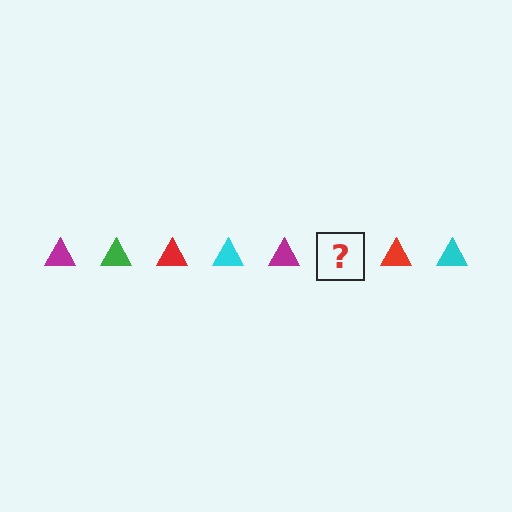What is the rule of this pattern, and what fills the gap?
The rule is that the pattern cycles through magenta, green, red, cyan triangles. The gap should be filled with a green triangle.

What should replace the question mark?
The question mark should be replaced with a green triangle.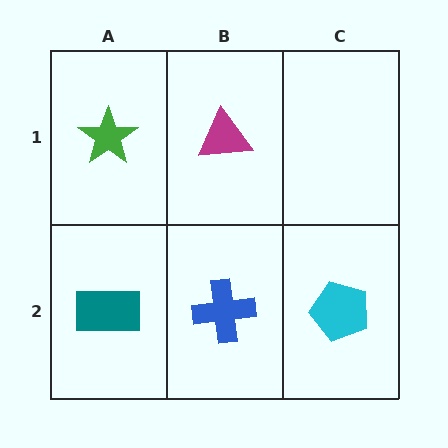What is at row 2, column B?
A blue cross.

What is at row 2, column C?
A cyan pentagon.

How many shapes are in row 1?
2 shapes.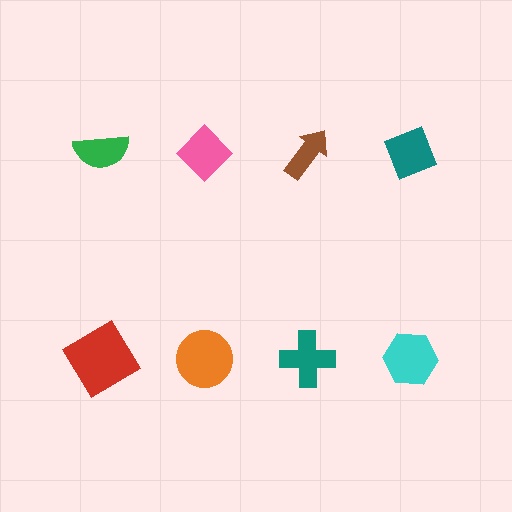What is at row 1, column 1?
A green semicircle.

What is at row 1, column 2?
A pink diamond.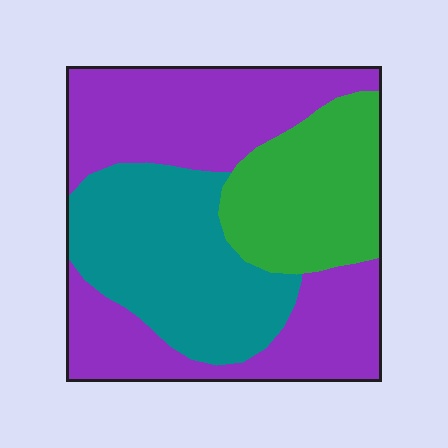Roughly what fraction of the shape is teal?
Teal takes up about one third (1/3) of the shape.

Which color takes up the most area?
Purple, at roughly 45%.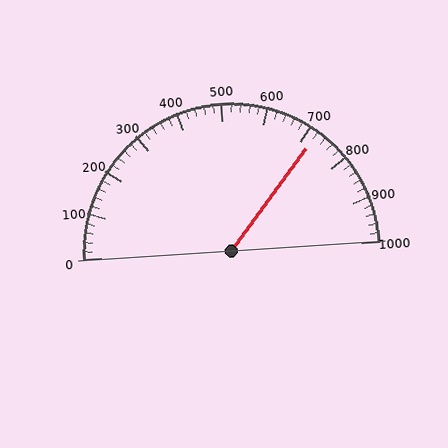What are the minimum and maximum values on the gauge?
The gauge ranges from 0 to 1000.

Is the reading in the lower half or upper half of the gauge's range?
The reading is in the upper half of the range (0 to 1000).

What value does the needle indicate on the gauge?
The needle indicates approximately 720.